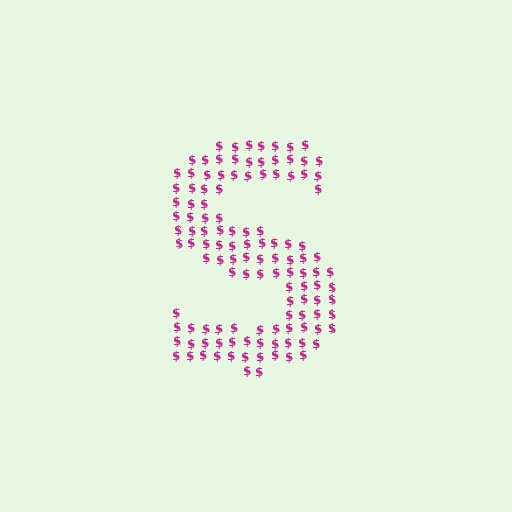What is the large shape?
The large shape is the letter S.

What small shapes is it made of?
It is made of small dollar signs.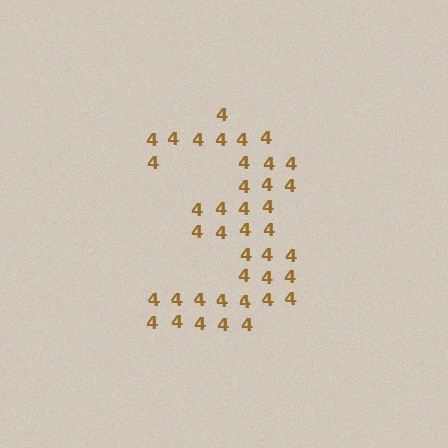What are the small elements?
The small elements are digit 4's.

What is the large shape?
The large shape is the digit 3.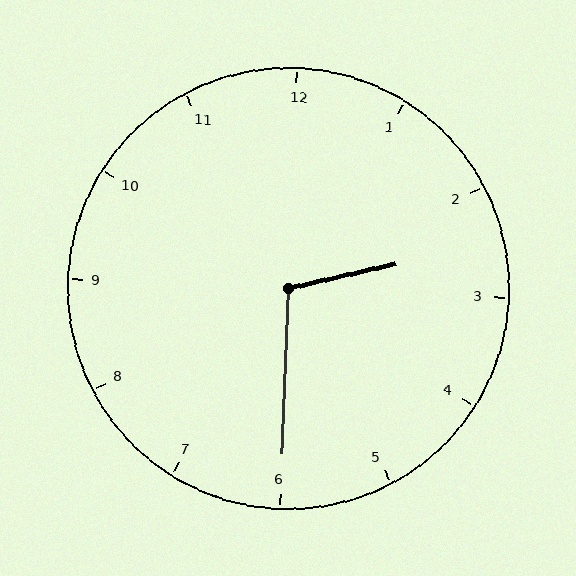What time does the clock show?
2:30.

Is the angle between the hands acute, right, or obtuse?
It is obtuse.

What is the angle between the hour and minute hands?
Approximately 105 degrees.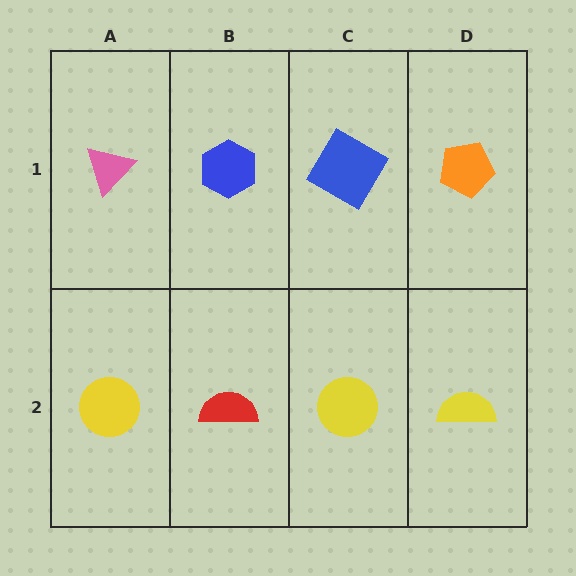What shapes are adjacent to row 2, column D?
An orange pentagon (row 1, column D), a yellow circle (row 2, column C).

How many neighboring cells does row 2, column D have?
2.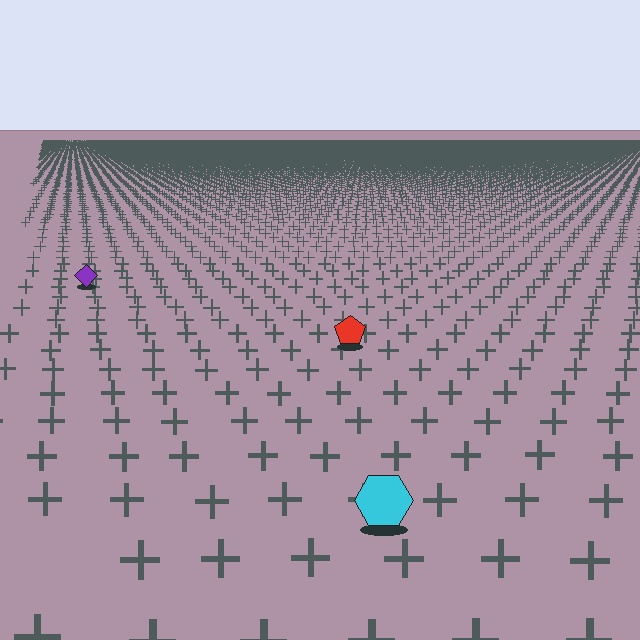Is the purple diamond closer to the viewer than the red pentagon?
No. The red pentagon is closer — you can tell from the texture gradient: the ground texture is coarser near it.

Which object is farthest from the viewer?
The purple diamond is farthest from the viewer. It appears smaller and the ground texture around it is denser.